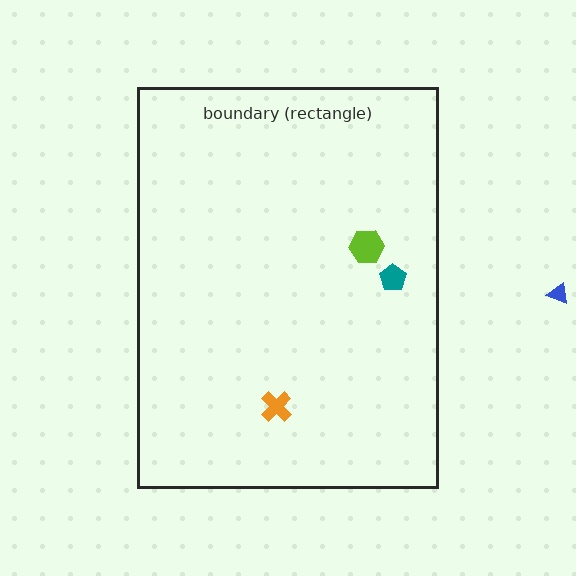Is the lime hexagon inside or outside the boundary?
Inside.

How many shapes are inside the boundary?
3 inside, 1 outside.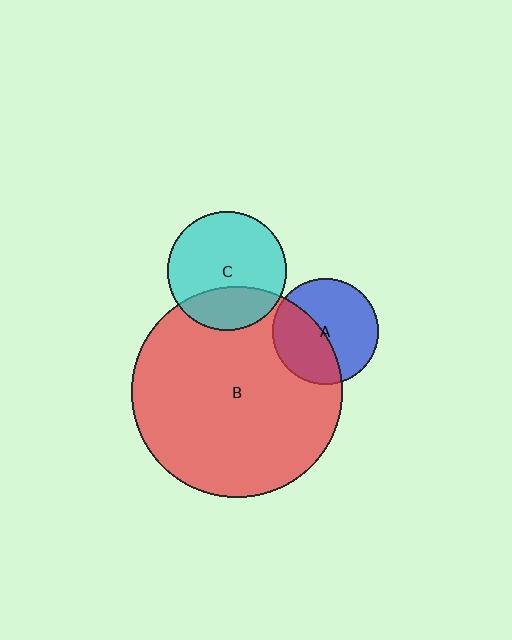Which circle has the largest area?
Circle B (red).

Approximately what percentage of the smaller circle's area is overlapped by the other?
Approximately 45%.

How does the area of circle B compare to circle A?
Approximately 4.0 times.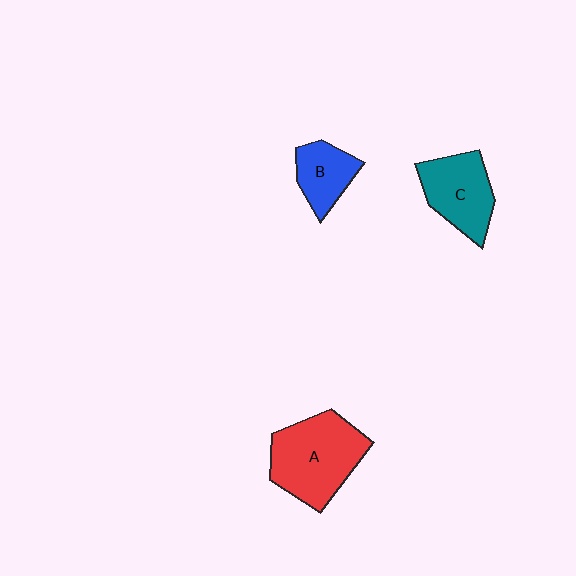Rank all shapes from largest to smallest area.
From largest to smallest: A (red), C (teal), B (blue).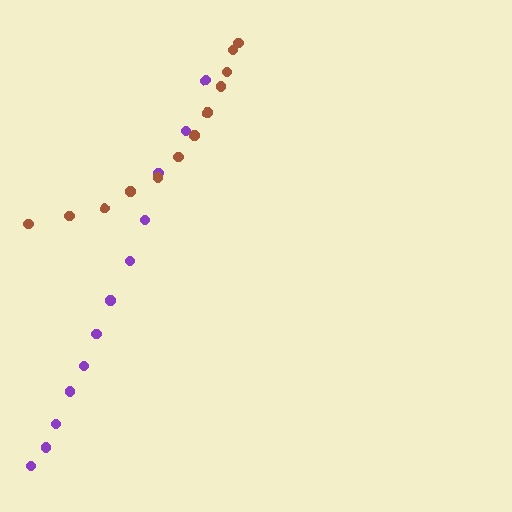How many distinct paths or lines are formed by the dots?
There are 2 distinct paths.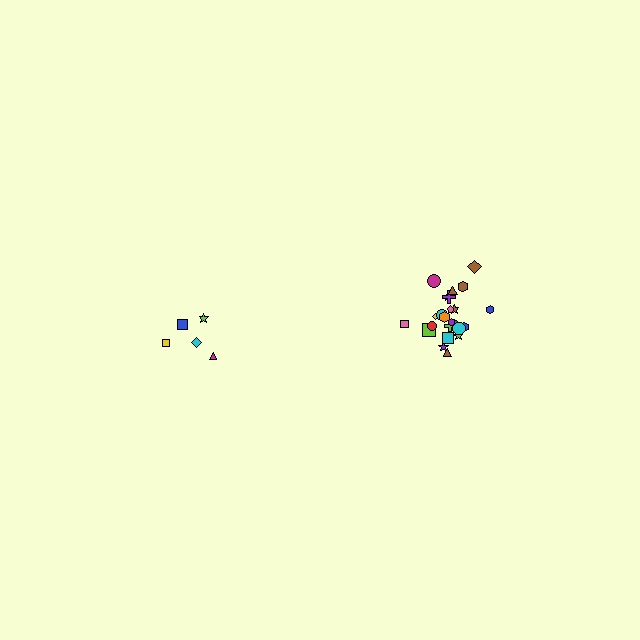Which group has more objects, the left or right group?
The right group.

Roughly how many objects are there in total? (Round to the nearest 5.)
Roughly 30 objects in total.